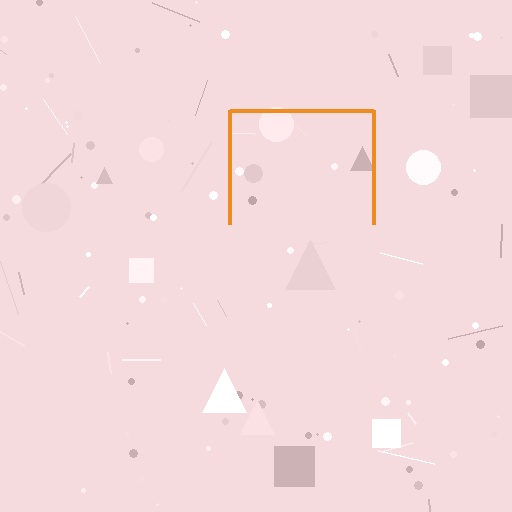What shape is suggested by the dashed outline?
The dashed outline suggests a square.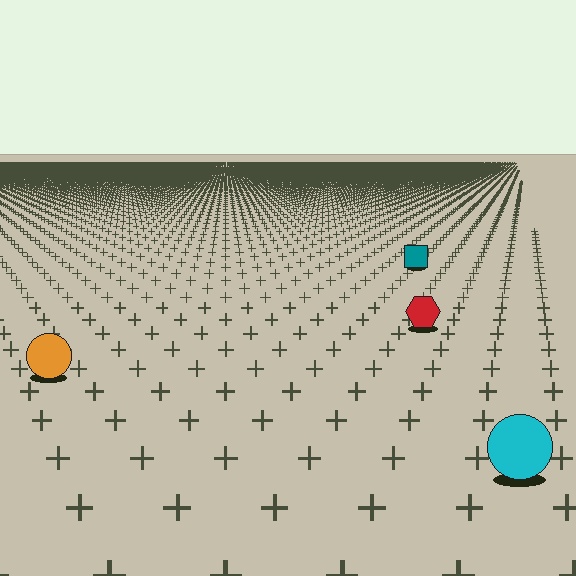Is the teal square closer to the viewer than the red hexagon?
No. The red hexagon is closer — you can tell from the texture gradient: the ground texture is coarser near it.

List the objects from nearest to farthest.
From nearest to farthest: the cyan circle, the orange circle, the red hexagon, the teal square.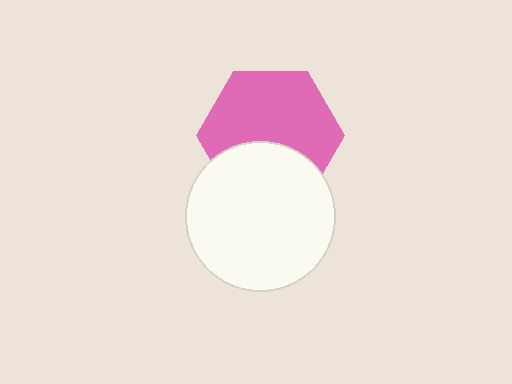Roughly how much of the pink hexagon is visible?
About half of it is visible (roughly 65%).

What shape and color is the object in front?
The object in front is a white circle.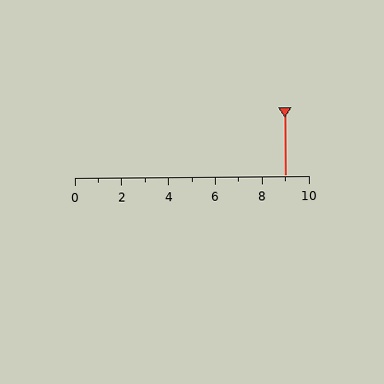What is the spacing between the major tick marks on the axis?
The major ticks are spaced 2 apart.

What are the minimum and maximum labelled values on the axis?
The axis runs from 0 to 10.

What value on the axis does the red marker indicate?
The marker indicates approximately 9.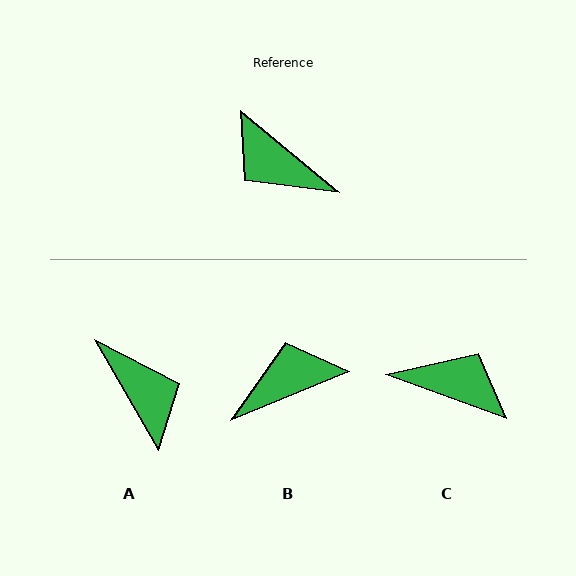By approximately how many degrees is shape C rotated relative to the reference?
Approximately 160 degrees clockwise.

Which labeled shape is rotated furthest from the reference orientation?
C, about 160 degrees away.